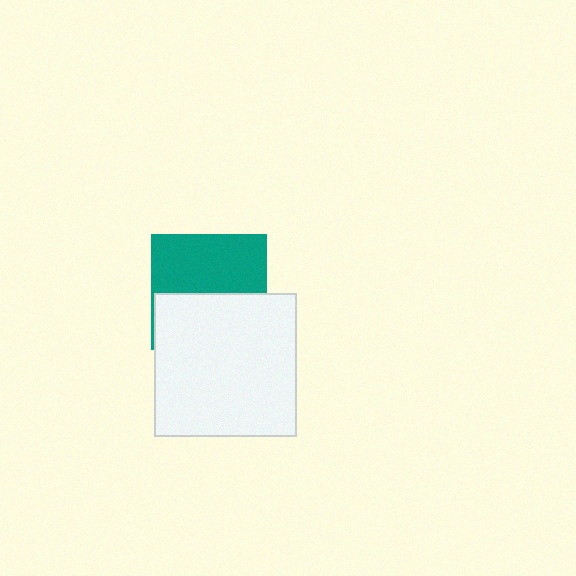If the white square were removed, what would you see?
You would see the complete teal square.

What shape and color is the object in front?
The object in front is a white square.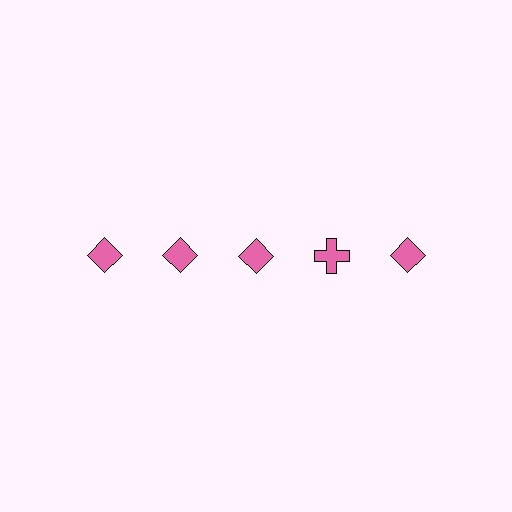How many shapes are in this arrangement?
There are 5 shapes arranged in a grid pattern.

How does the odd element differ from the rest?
It has a different shape: cross instead of diamond.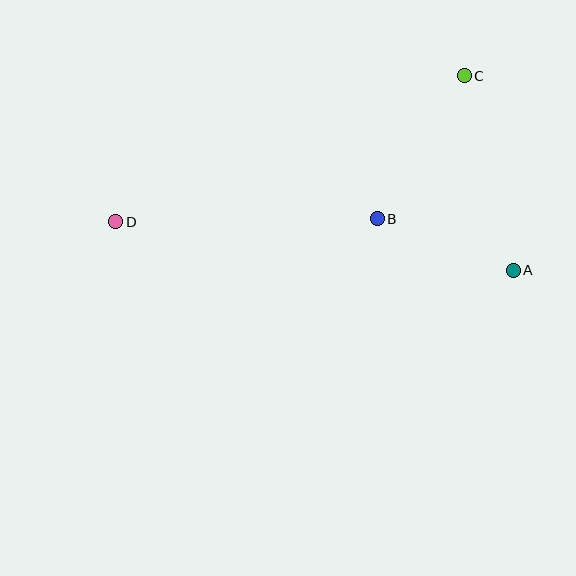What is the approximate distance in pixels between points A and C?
The distance between A and C is approximately 201 pixels.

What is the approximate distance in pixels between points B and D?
The distance between B and D is approximately 261 pixels.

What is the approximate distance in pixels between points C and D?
The distance between C and D is approximately 378 pixels.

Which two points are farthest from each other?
Points A and D are farthest from each other.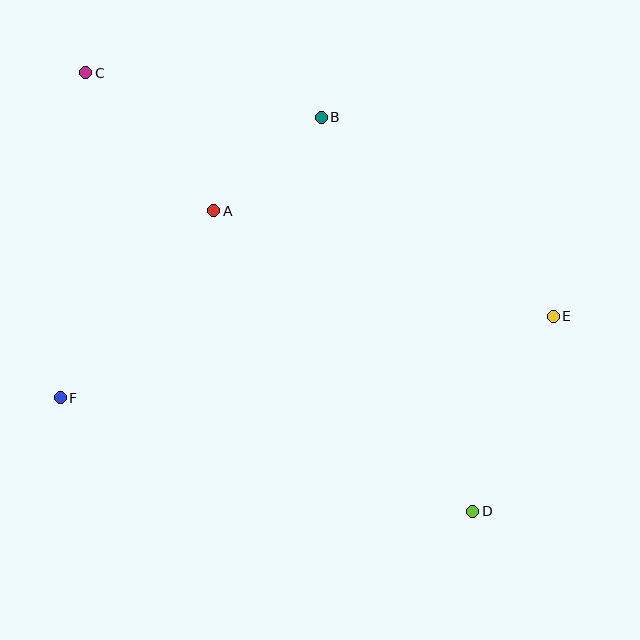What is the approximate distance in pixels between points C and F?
The distance between C and F is approximately 326 pixels.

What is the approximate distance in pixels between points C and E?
The distance between C and E is approximately 527 pixels.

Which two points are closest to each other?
Points A and B are closest to each other.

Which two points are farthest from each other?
Points C and D are farthest from each other.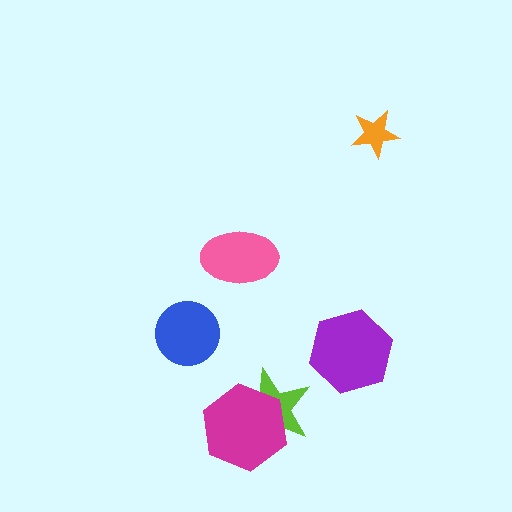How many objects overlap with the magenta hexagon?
1 object overlaps with the magenta hexagon.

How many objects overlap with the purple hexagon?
0 objects overlap with the purple hexagon.